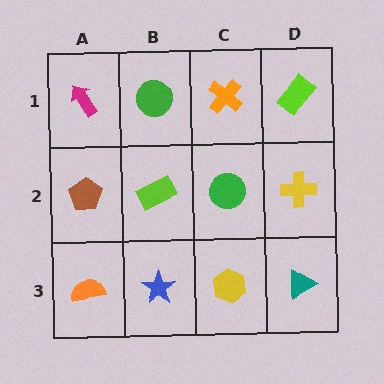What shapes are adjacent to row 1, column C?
A green circle (row 2, column C), a green circle (row 1, column B), a lime rectangle (row 1, column D).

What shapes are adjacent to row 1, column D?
A yellow cross (row 2, column D), an orange cross (row 1, column C).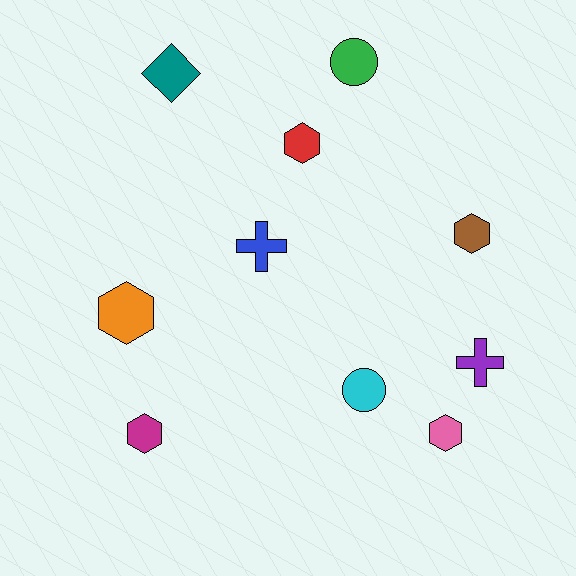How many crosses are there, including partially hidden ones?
There are 2 crosses.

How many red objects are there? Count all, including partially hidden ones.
There is 1 red object.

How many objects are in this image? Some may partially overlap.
There are 10 objects.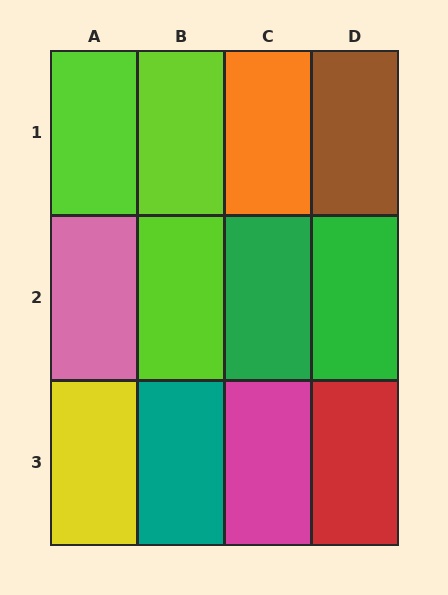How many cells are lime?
3 cells are lime.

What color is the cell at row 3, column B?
Teal.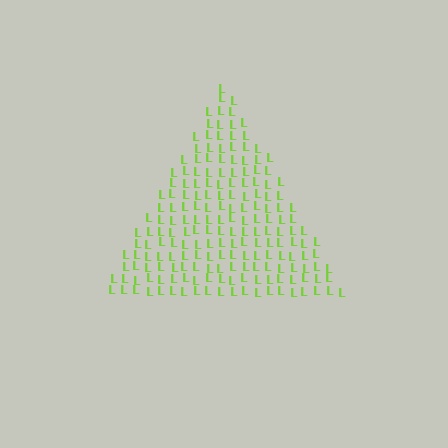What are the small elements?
The small elements are letter L's.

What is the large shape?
The large shape is a triangle.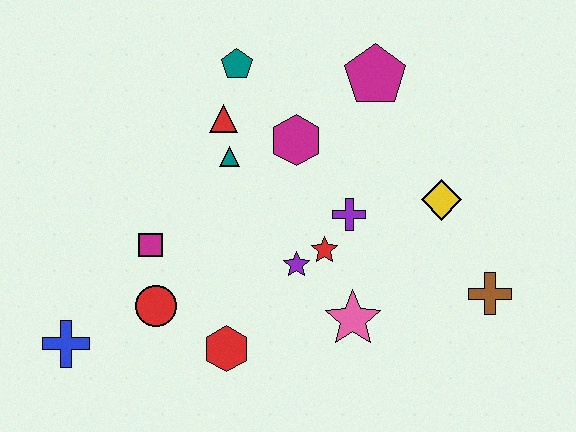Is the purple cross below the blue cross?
No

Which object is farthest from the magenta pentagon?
The blue cross is farthest from the magenta pentagon.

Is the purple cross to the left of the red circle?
No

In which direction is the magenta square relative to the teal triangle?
The magenta square is below the teal triangle.